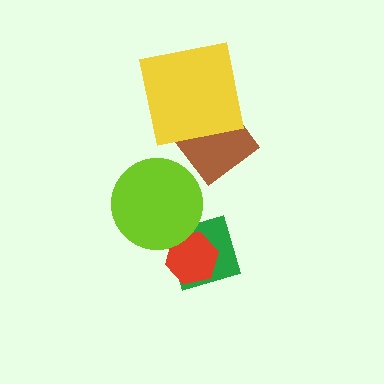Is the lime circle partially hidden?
No, no other shape covers it.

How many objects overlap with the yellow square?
1 object overlaps with the yellow square.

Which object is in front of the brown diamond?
The yellow square is in front of the brown diamond.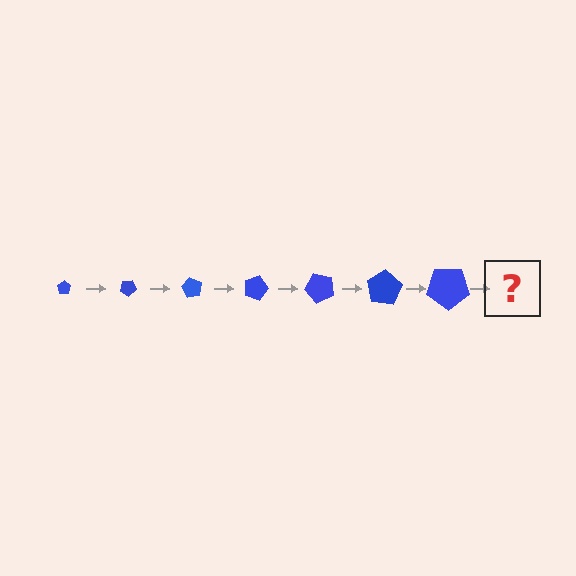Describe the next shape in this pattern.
It should be a pentagon, larger than the previous one and rotated 210 degrees from the start.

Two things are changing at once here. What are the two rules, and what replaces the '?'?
The two rules are that the pentagon grows larger each step and it rotates 30 degrees each step. The '?' should be a pentagon, larger than the previous one and rotated 210 degrees from the start.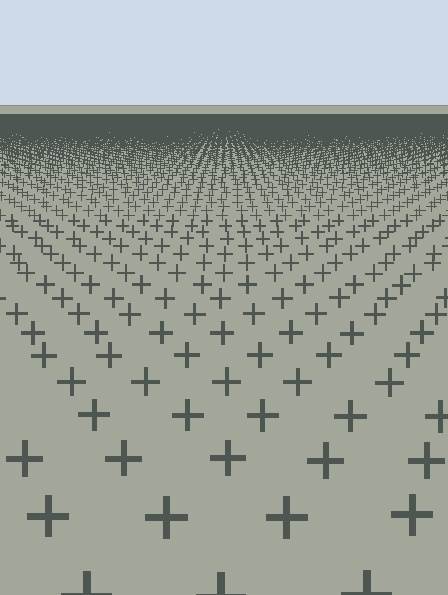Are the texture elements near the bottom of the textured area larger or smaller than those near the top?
Larger. Near the bottom, elements are closer to the viewer and appear at a bigger on-screen size.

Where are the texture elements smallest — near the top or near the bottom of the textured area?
Near the top.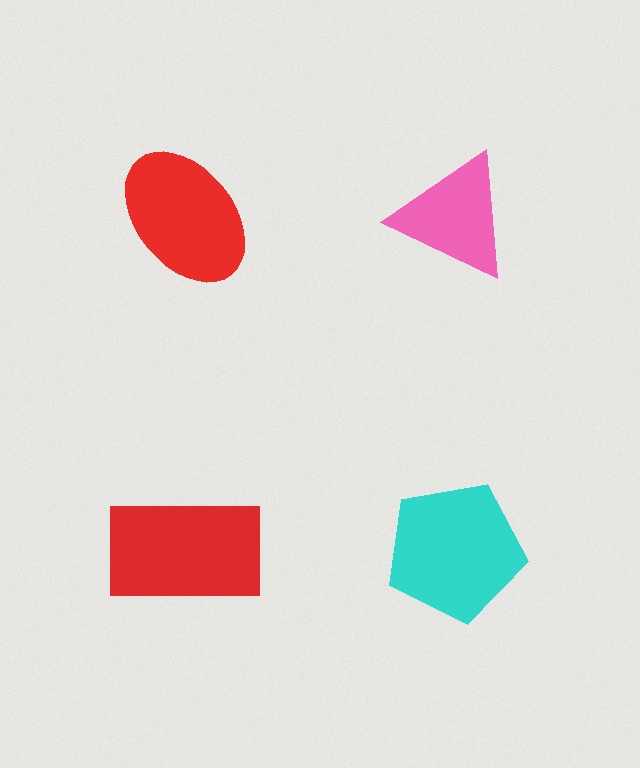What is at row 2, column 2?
A cyan pentagon.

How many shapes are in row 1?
2 shapes.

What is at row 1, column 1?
A red ellipse.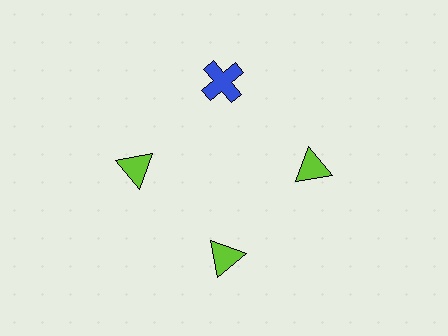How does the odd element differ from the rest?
It differs in both color (blue instead of lime) and shape (cross instead of triangle).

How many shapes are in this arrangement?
There are 4 shapes arranged in a ring pattern.